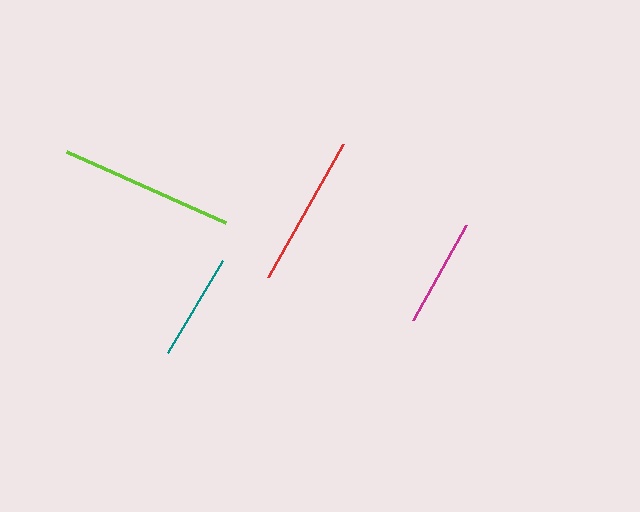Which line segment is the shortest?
The teal line is the shortest at approximately 107 pixels.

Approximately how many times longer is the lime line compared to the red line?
The lime line is approximately 1.1 times the length of the red line.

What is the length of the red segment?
The red segment is approximately 152 pixels long.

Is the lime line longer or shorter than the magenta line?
The lime line is longer than the magenta line.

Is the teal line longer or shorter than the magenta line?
The magenta line is longer than the teal line.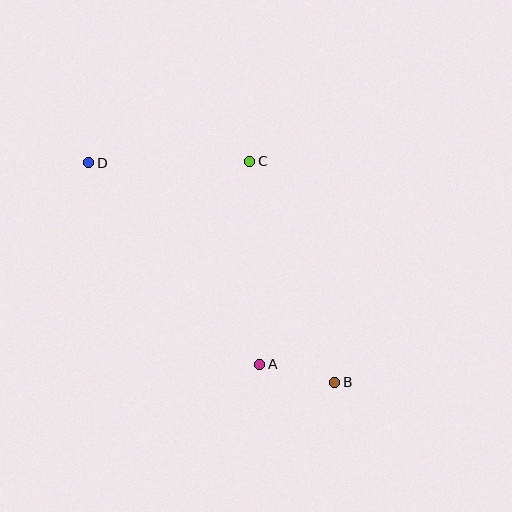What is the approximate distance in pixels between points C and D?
The distance between C and D is approximately 161 pixels.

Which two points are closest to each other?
Points A and B are closest to each other.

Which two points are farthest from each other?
Points B and D are farthest from each other.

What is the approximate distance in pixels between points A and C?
The distance between A and C is approximately 203 pixels.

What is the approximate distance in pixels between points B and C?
The distance between B and C is approximately 237 pixels.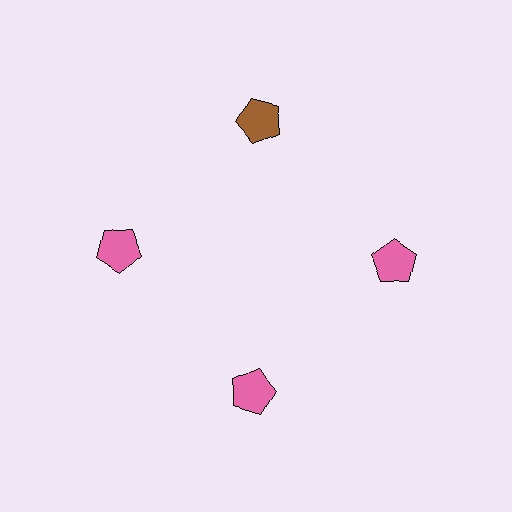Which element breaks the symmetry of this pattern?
The brown pentagon at roughly the 12 o'clock position breaks the symmetry. All other shapes are pink pentagons.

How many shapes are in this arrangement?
There are 4 shapes arranged in a ring pattern.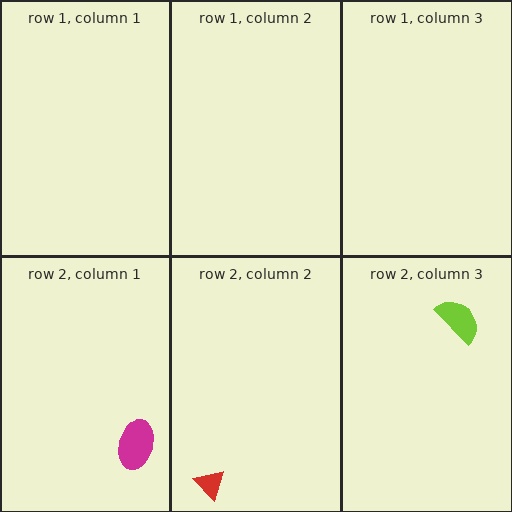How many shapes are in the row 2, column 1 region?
1.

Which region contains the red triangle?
The row 2, column 2 region.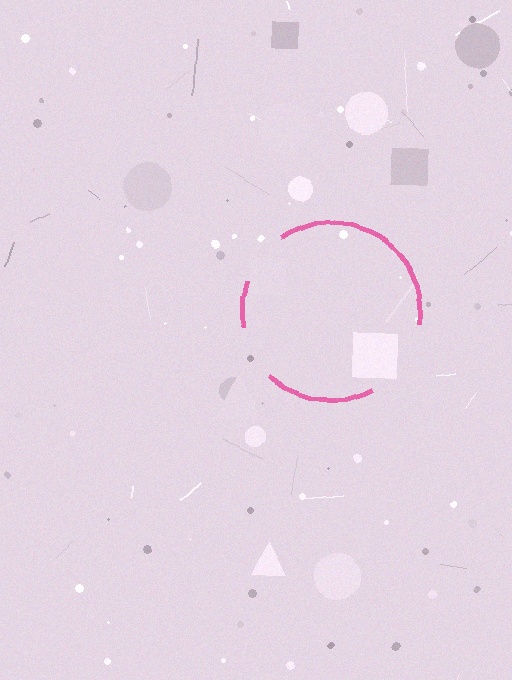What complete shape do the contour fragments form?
The contour fragments form a circle.